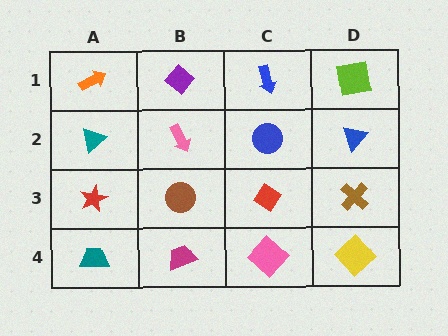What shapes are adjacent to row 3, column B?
A pink arrow (row 2, column B), a magenta trapezoid (row 4, column B), a red star (row 3, column A), a red diamond (row 3, column C).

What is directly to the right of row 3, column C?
A brown cross.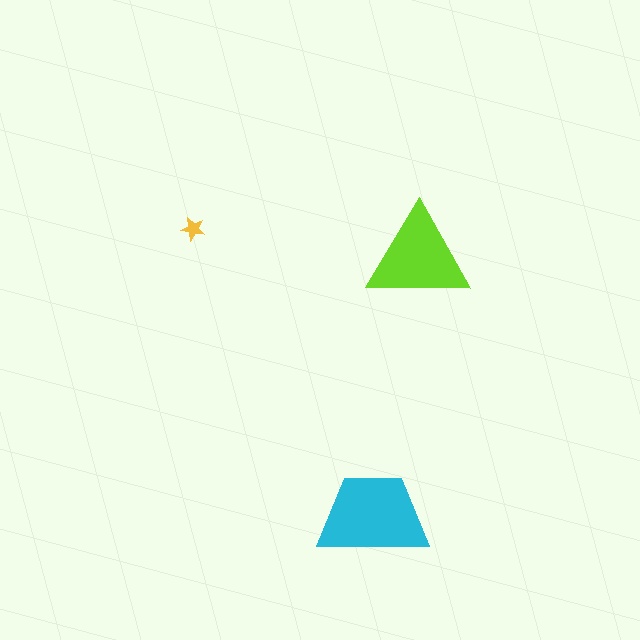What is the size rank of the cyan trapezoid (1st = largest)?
1st.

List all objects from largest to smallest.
The cyan trapezoid, the lime triangle, the yellow star.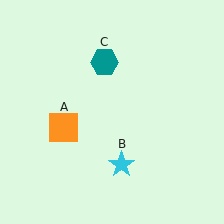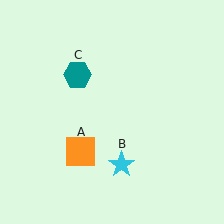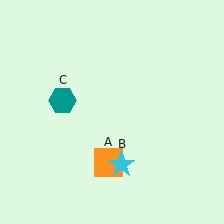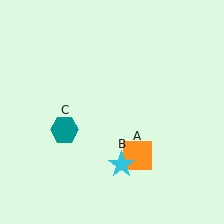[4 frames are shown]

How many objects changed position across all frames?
2 objects changed position: orange square (object A), teal hexagon (object C).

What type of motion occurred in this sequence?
The orange square (object A), teal hexagon (object C) rotated counterclockwise around the center of the scene.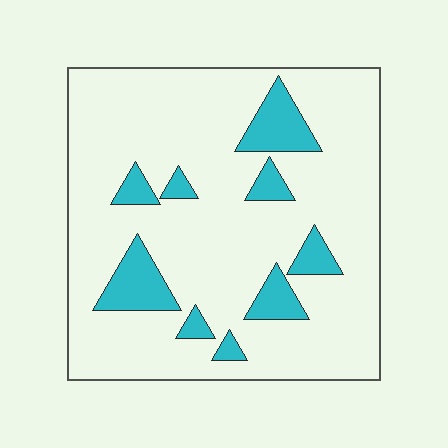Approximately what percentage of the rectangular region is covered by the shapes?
Approximately 15%.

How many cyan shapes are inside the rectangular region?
9.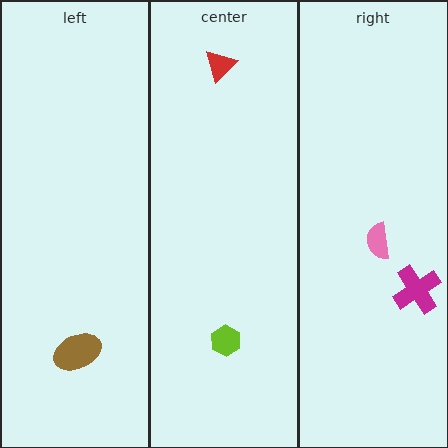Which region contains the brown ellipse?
The left region.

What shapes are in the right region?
The magenta cross, the pink semicircle.